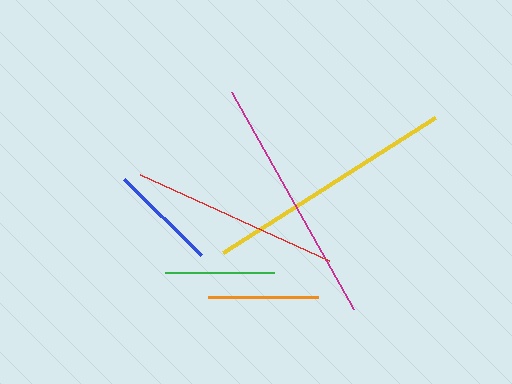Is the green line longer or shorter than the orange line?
The orange line is longer than the green line.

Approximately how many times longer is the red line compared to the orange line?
The red line is approximately 1.9 times the length of the orange line.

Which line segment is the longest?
The yellow line is the longest at approximately 251 pixels.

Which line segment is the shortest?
The blue line is the shortest at approximately 108 pixels.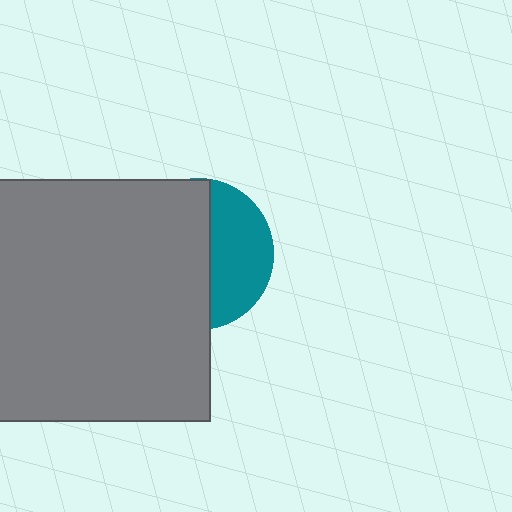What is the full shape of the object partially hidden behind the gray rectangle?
The partially hidden object is a teal circle.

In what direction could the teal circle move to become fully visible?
The teal circle could move right. That would shift it out from behind the gray rectangle entirely.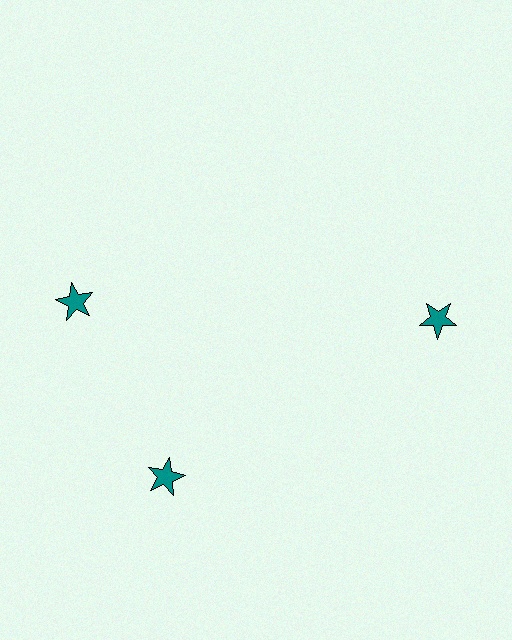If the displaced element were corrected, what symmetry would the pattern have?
It would have 3-fold rotational symmetry — the pattern would map onto itself every 120 degrees.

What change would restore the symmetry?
The symmetry would be restored by rotating it back into even spacing with its neighbors so that all 3 stars sit at equal angles and equal distance from the center.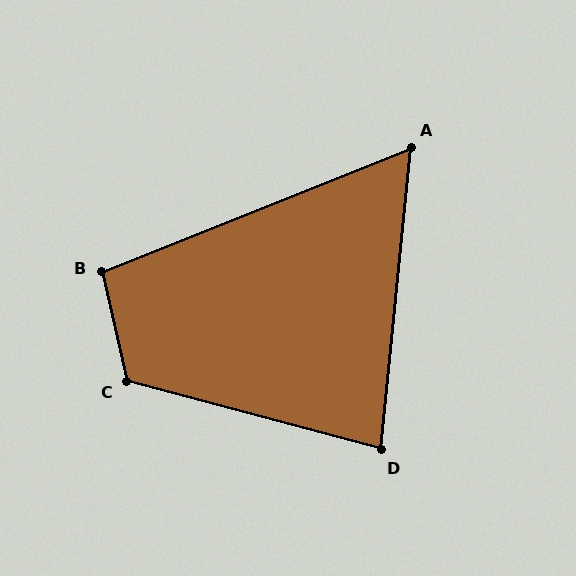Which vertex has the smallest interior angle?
A, at approximately 63 degrees.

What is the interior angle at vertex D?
Approximately 81 degrees (acute).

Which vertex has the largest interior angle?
C, at approximately 117 degrees.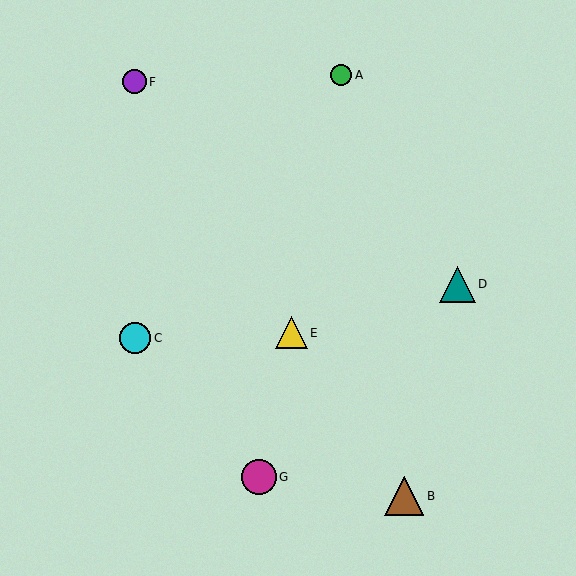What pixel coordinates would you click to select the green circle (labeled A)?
Click at (341, 75) to select the green circle A.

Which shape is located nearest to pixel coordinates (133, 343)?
The cyan circle (labeled C) at (135, 338) is nearest to that location.